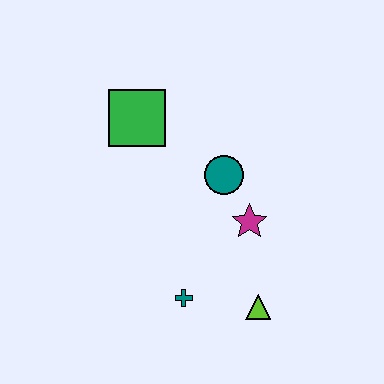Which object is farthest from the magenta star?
The green square is farthest from the magenta star.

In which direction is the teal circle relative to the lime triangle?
The teal circle is above the lime triangle.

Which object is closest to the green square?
The teal circle is closest to the green square.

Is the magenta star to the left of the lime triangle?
Yes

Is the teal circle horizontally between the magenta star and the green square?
Yes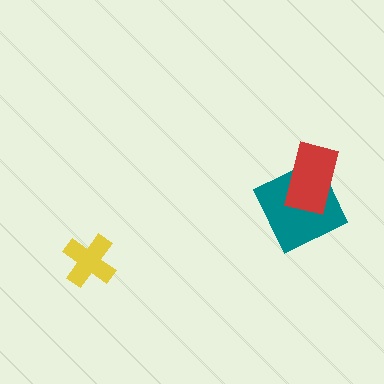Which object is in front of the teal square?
The red rectangle is in front of the teal square.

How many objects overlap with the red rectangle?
1 object overlaps with the red rectangle.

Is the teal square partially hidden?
Yes, it is partially covered by another shape.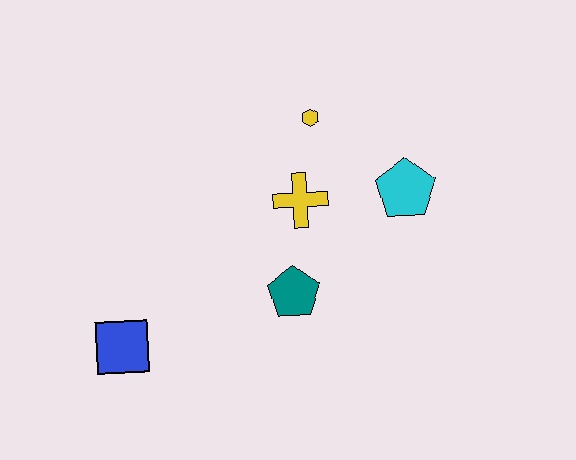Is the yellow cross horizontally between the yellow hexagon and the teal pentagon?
Yes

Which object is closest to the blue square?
The teal pentagon is closest to the blue square.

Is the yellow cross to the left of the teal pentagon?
No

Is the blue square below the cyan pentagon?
Yes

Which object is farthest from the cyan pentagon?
The blue square is farthest from the cyan pentagon.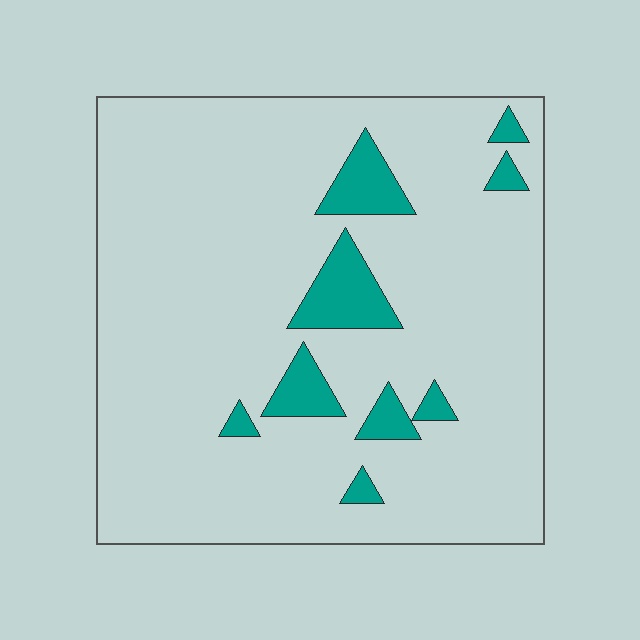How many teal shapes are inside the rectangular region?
9.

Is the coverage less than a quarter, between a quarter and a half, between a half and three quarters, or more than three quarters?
Less than a quarter.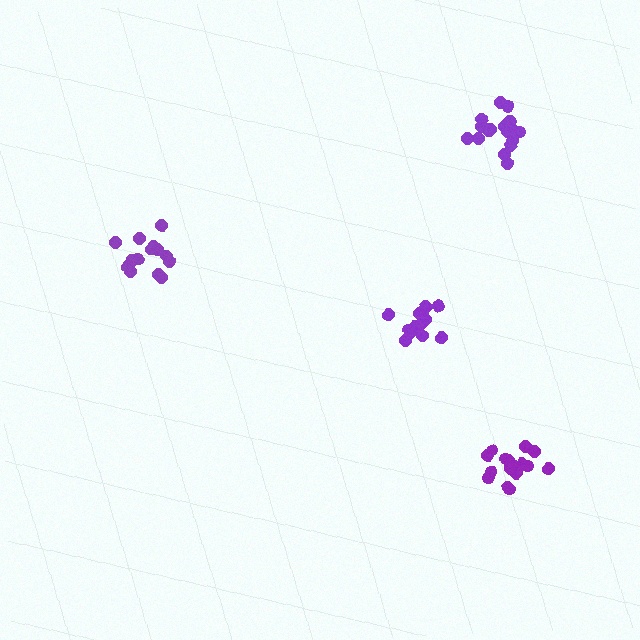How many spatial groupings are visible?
There are 4 spatial groupings.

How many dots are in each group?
Group 1: 15 dots, Group 2: 18 dots, Group 3: 14 dots, Group 4: 17 dots (64 total).